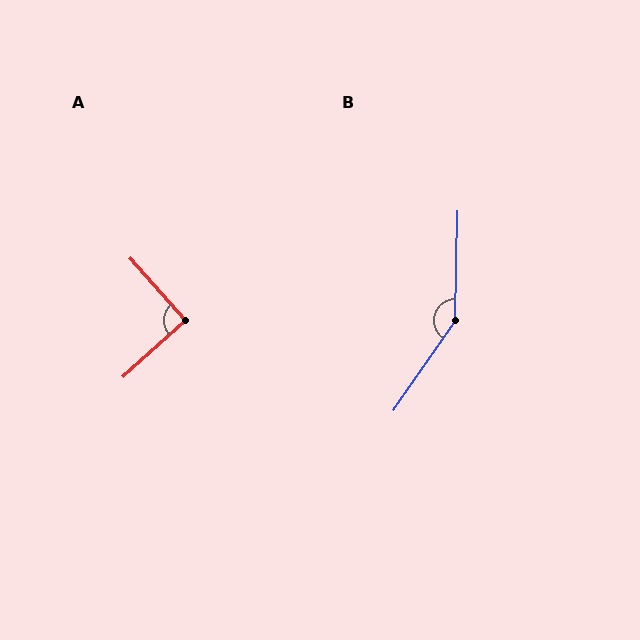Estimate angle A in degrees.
Approximately 91 degrees.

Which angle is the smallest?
A, at approximately 91 degrees.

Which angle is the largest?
B, at approximately 147 degrees.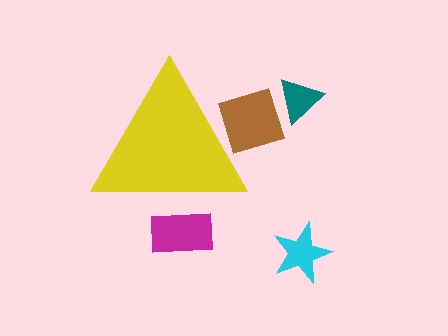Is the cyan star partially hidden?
No, the cyan star is fully visible.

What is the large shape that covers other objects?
A yellow triangle.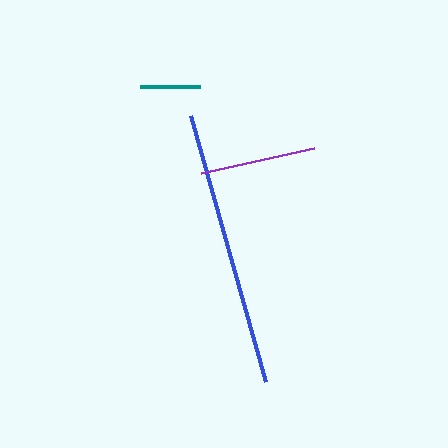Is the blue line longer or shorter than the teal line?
The blue line is longer than the teal line.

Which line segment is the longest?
The blue line is the longest at approximately 276 pixels.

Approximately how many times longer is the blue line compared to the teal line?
The blue line is approximately 4.6 times the length of the teal line.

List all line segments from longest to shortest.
From longest to shortest: blue, purple, teal.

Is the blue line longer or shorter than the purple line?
The blue line is longer than the purple line.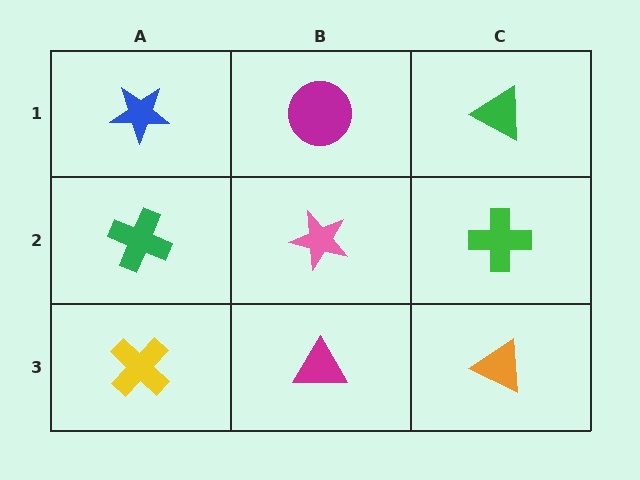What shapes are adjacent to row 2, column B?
A magenta circle (row 1, column B), a magenta triangle (row 3, column B), a green cross (row 2, column A), a green cross (row 2, column C).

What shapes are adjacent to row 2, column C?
A green triangle (row 1, column C), an orange triangle (row 3, column C), a pink star (row 2, column B).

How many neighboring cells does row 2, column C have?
3.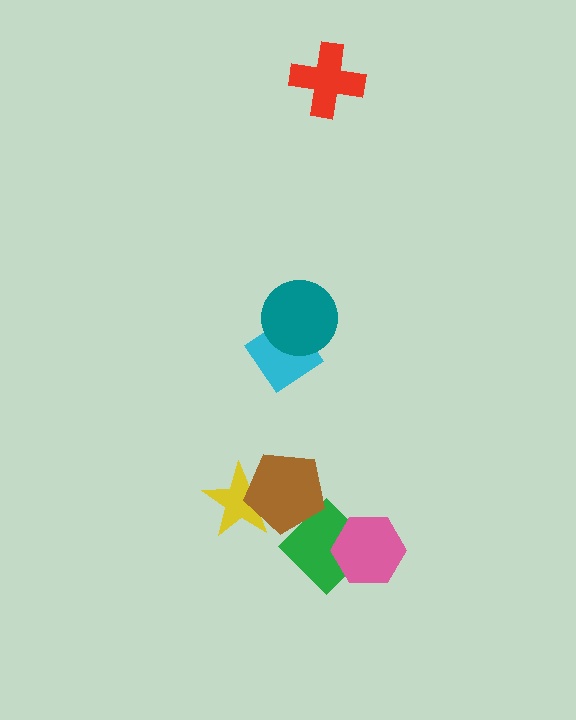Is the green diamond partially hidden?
Yes, it is partially covered by another shape.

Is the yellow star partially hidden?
Yes, it is partially covered by another shape.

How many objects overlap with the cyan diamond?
1 object overlaps with the cyan diamond.